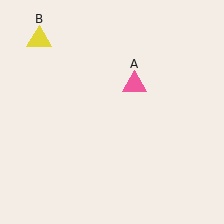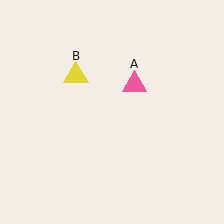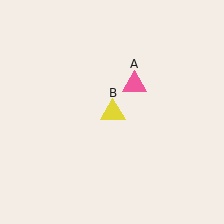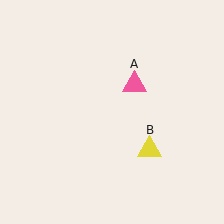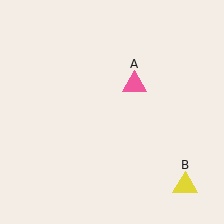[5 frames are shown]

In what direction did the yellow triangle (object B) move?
The yellow triangle (object B) moved down and to the right.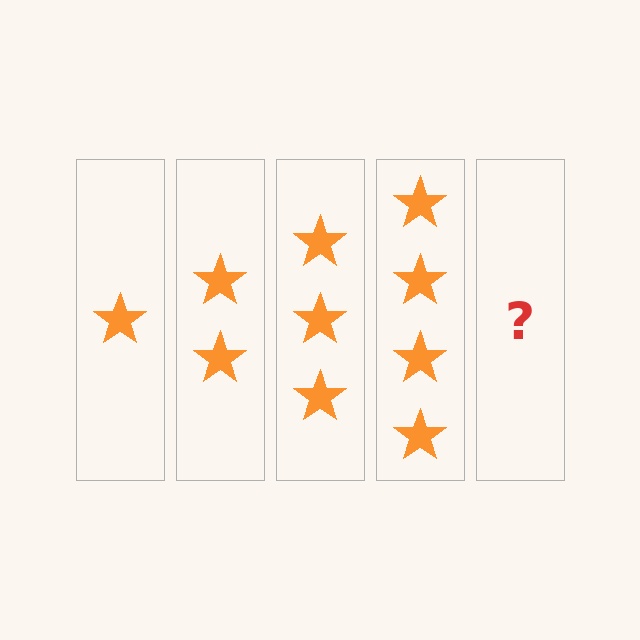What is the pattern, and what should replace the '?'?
The pattern is that each step adds one more star. The '?' should be 5 stars.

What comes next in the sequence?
The next element should be 5 stars.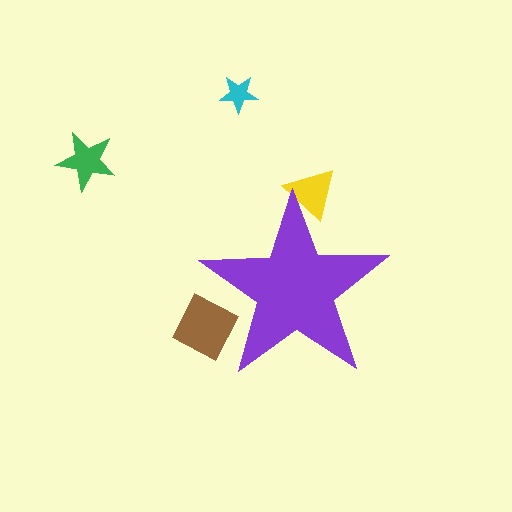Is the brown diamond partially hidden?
Yes, the brown diamond is partially hidden behind the purple star.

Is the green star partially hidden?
No, the green star is fully visible.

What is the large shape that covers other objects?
A purple star.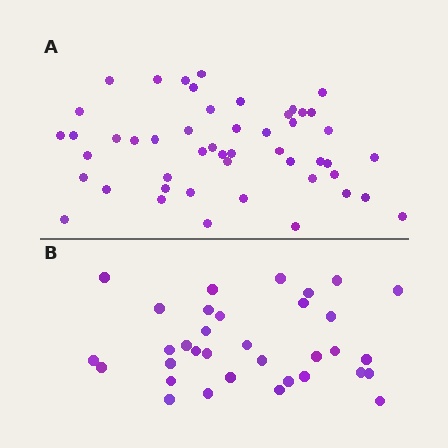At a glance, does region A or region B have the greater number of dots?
Region A (the top region) has more dots.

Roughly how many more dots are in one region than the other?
Region A has approximately 15 more dots than region B.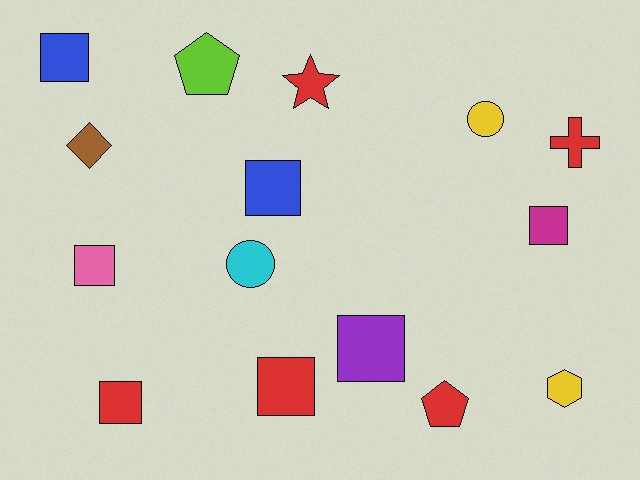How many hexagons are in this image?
There is 1 hexagon.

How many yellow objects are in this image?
There are 2 yellow objects.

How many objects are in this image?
There are 15 objects.